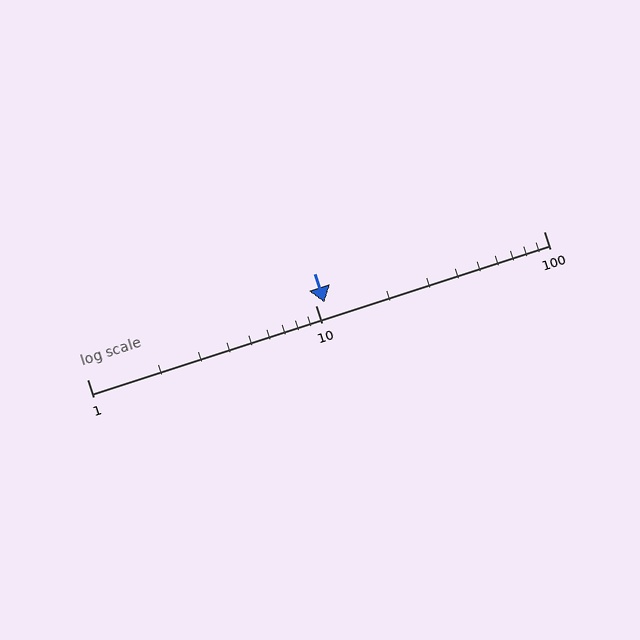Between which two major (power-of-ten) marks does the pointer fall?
The pointer is between 10 and 100.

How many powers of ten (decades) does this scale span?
The scale spans 2 decades, from 1 to 100.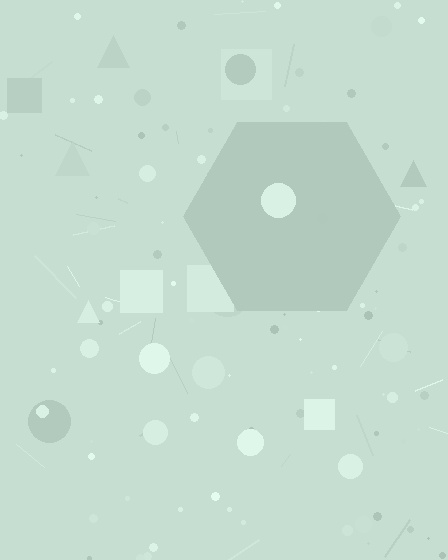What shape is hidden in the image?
A hexagon is hidden in the image.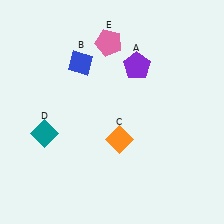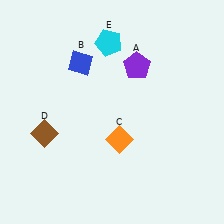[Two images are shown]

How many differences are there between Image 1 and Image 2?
There are 2 differences between the two images.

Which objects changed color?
D changed from teal to brown. E changed from pink to cyan.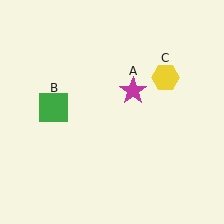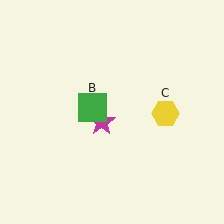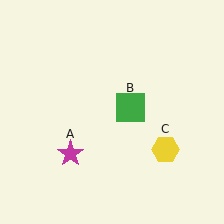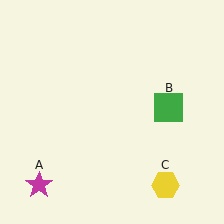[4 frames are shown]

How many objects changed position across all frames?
3 objects changed position: magenta star (object A), green square (object B), yellow hexagon (object C).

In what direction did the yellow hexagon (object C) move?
The yellow hexagon (object C) moved down.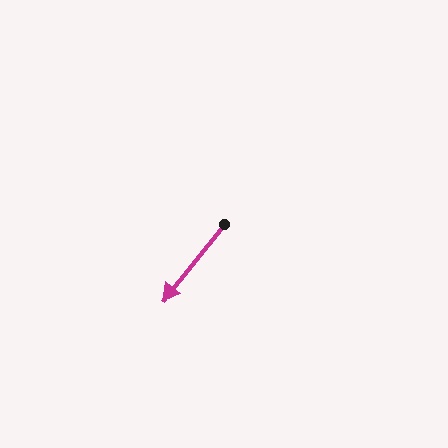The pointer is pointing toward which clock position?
Roughly 7 o'clock.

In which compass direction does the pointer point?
Southwest.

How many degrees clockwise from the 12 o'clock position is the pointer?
Approximately 219 degrees.